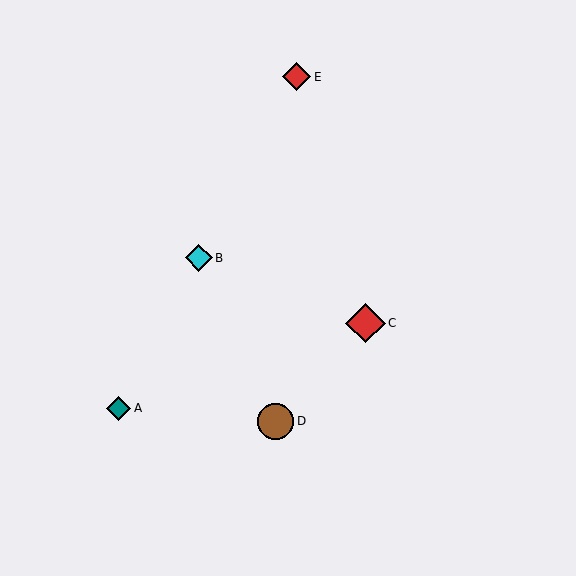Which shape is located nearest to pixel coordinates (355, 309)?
The red diamond (labeled C) at (365, 323) is nearest to that location.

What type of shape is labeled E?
Shape E is a red diamond.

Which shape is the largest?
The red diamond (labeled C) is the largest.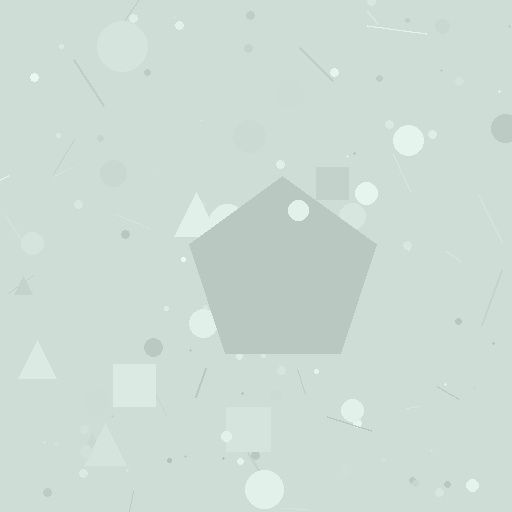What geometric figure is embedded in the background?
A pentagon is embedded in the background.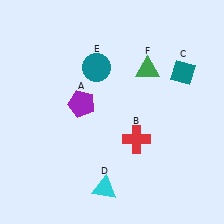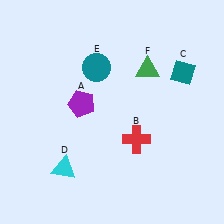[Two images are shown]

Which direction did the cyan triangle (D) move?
The cyan triangle (D) moved left.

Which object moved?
The cyan triangle (D) moved left.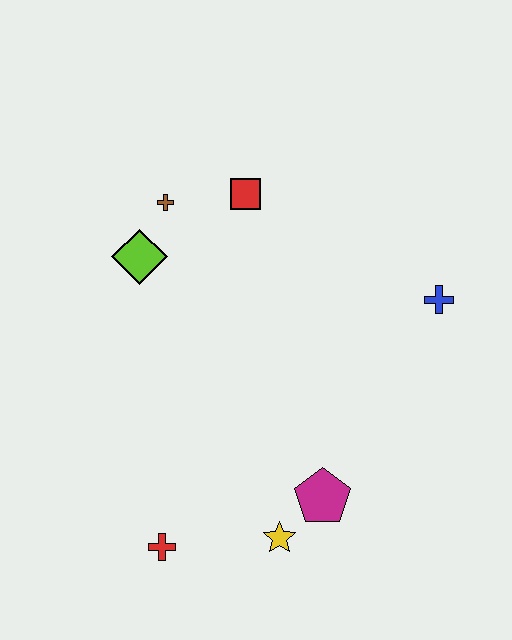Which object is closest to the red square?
The brown cross is closest to the red square.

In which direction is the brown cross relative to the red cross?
The brown cross is above the red cross.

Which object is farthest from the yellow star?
The brown cross is farthest from the yellow star.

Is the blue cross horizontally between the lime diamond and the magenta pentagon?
No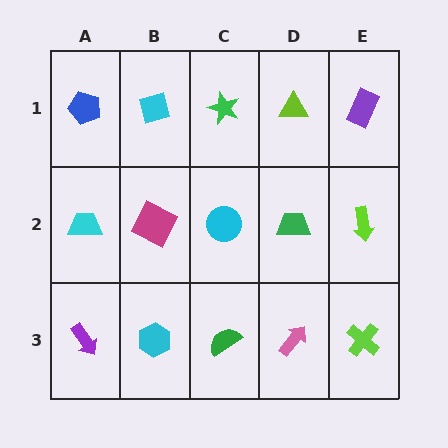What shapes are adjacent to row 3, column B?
A magenta square (row 2, column B), a purple arrow (row 3, column A), a green semicircle (row 3, column C).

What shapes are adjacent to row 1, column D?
A green trapezoid (row 2, column D), a green star (row 1, column C), a purple rectangle (row 1, column E).